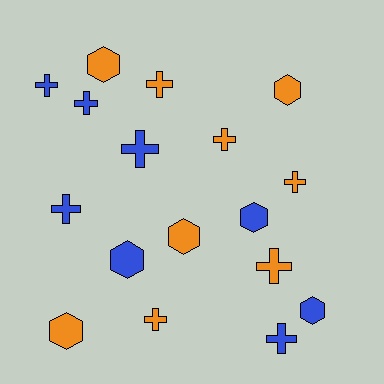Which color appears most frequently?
Orange, with 9 objects.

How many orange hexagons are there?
There are 4 orange hexagons.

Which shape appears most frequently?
Cross, with 10 objects.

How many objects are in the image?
There are 17 objects.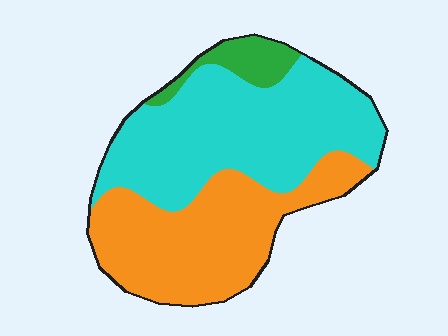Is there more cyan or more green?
Cyan.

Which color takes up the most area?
Cyan, at roughly 50%.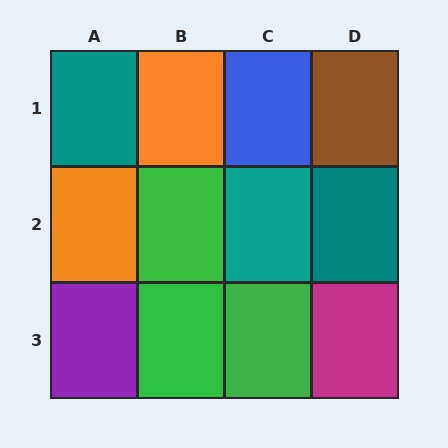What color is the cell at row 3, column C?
Green.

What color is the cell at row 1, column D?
Brown.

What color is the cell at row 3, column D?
Magenta.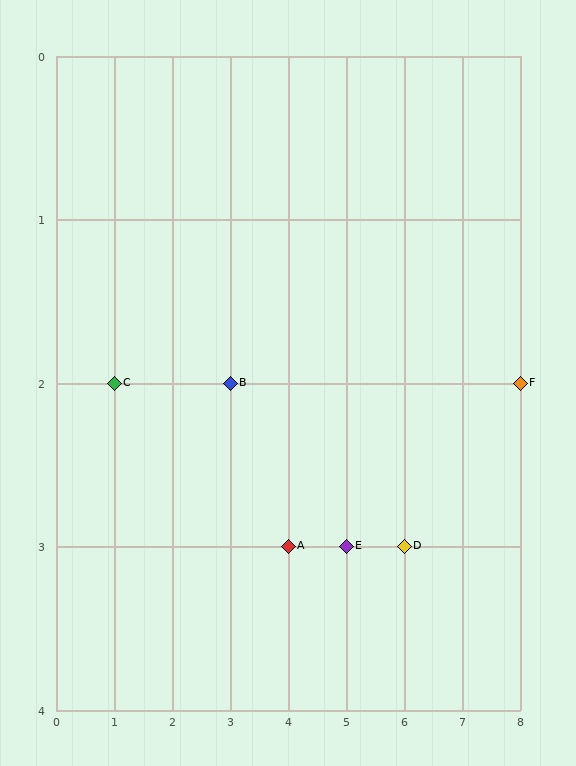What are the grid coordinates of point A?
Point A is at grid coordinates (4, 3).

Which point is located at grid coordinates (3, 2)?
Point B is at (3, 2).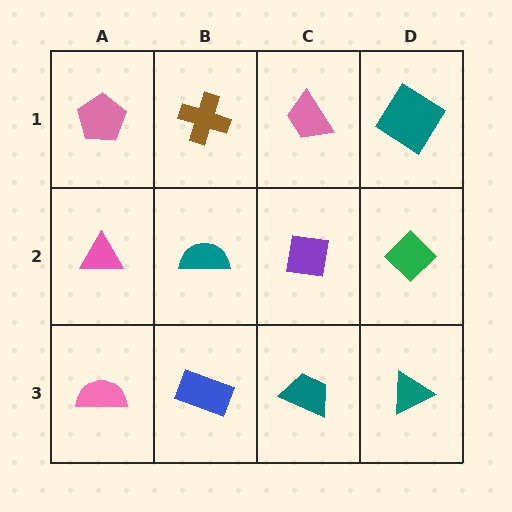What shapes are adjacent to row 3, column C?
A purple square (row 2, column C), a blue rectangle (row 3, column B), a teal triangle (row 3, column D).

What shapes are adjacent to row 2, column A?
A pink pentagon (row 1, column A), a pink semicircle (row 3, column A), a teal semicircle (row 2, column B).